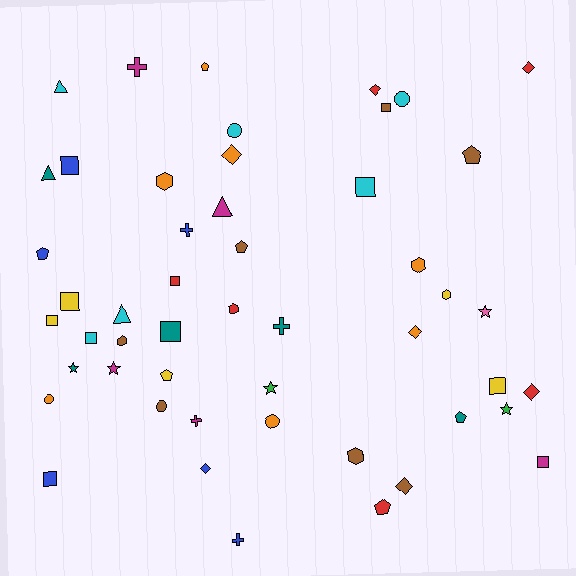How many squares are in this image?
There are 11 squares.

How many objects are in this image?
There are 50 objects.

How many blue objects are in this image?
There are 6 blue objects.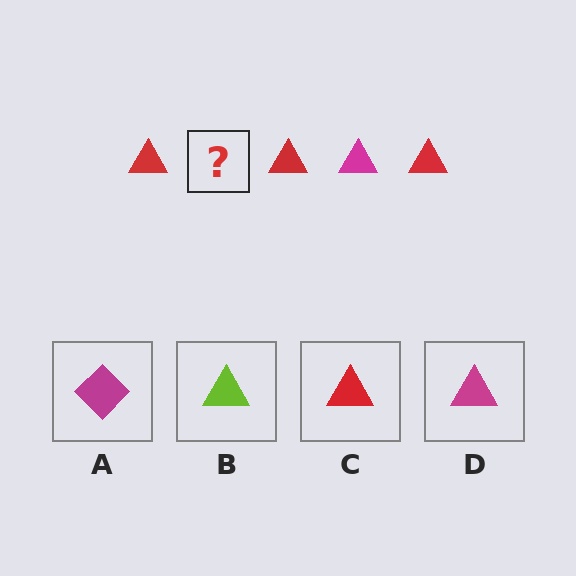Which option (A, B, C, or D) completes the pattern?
D.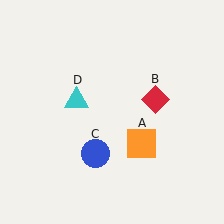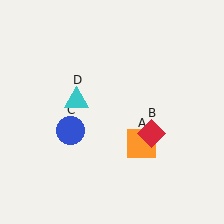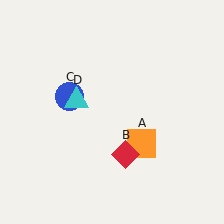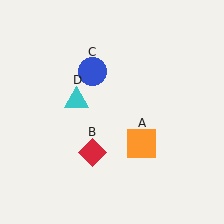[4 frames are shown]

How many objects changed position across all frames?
2 objects changed position: red diamond (object B), blue circle (object C).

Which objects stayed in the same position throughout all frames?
Orange square (object A) and cyan triangle (object D) remained stationary.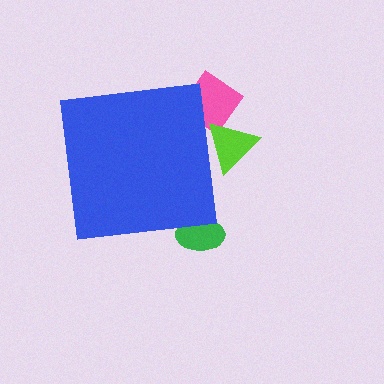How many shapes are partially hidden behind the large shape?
3 shapes are partially hidden.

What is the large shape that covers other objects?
A blue square.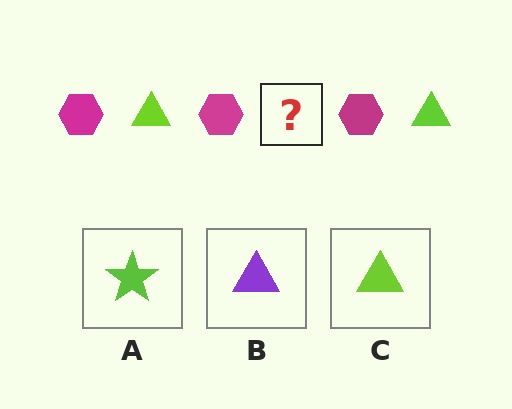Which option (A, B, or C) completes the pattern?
C.